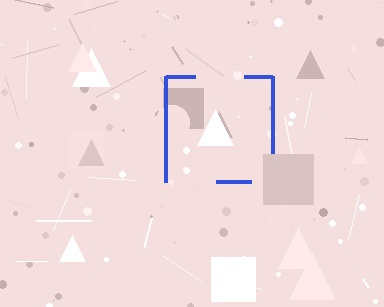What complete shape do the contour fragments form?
The contour fragments form a square.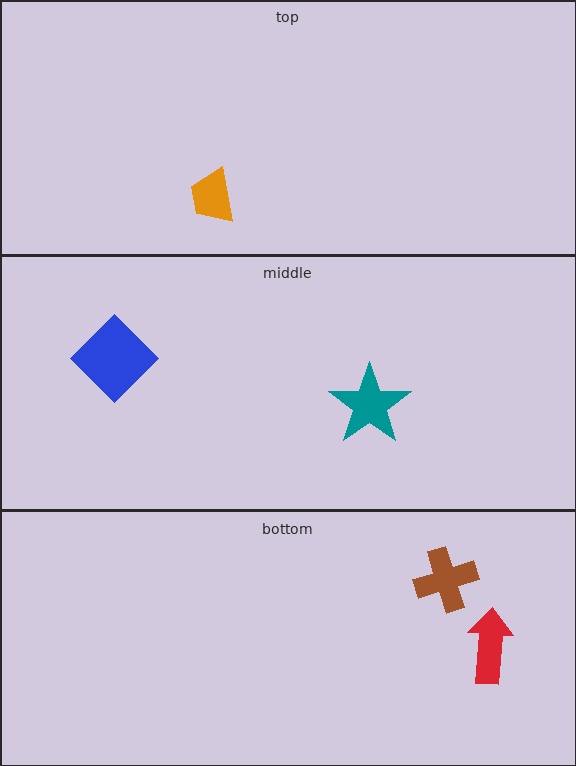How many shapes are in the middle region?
2.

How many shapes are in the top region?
1.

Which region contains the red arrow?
The bottom region.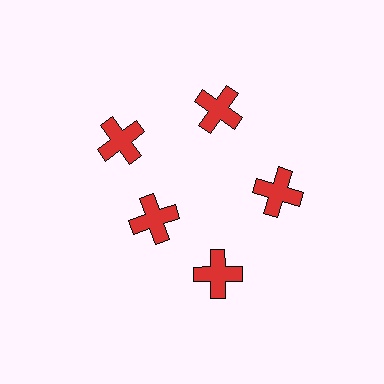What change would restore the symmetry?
The symmetry would be restored by moving it outward, back onto the ring so that all 5 crosses sit at equal angles and equal distance from the center.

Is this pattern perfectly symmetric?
No. The 5 red crosses are arranged in a ring, but one element near the 8 o'clock position is pulled inward toward the center, breaking the 5-fold rotational symmetry.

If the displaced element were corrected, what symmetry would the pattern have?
It would have 5-fold rotational symmetry — the pattern would map onto itself every 72 degrees.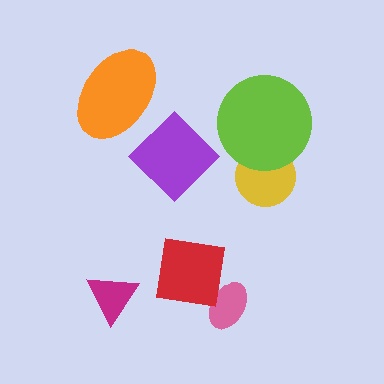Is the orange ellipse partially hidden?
Yes, it is partially covered by another shape.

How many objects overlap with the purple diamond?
1 object overlaps with the purple diamond.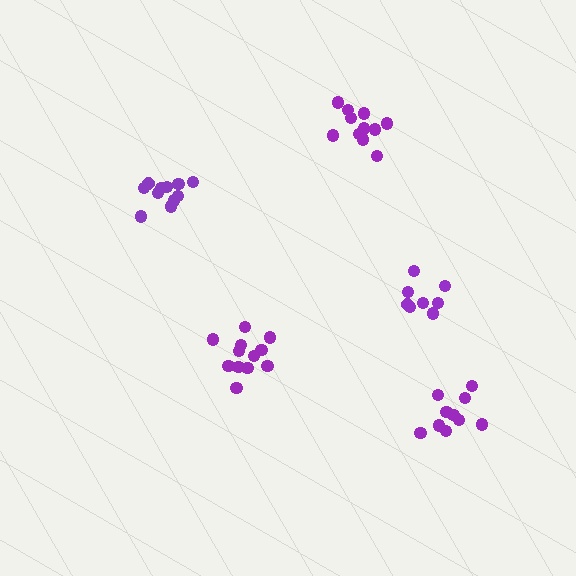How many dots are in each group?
Group 1: 12 dots, Group 2: 11 dots, Group 3: 10 dots, Group 4: 8 dots, Group 5: 11 dots (52 total).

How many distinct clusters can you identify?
There are 5 distinct clusters.